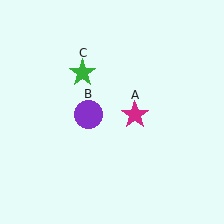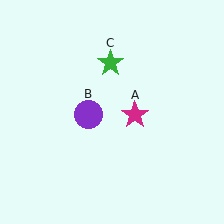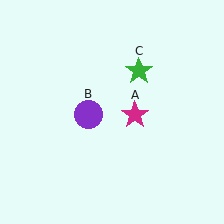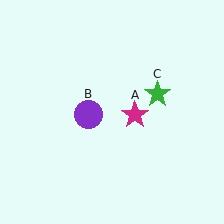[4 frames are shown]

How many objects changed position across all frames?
1 object changed position: green star (object C).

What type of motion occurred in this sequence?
The green star (object C) rotated clockwise around the center of the scene.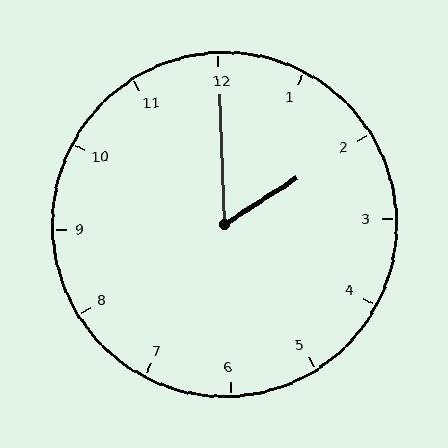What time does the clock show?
2:00.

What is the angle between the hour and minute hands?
Approximately 60 degrees.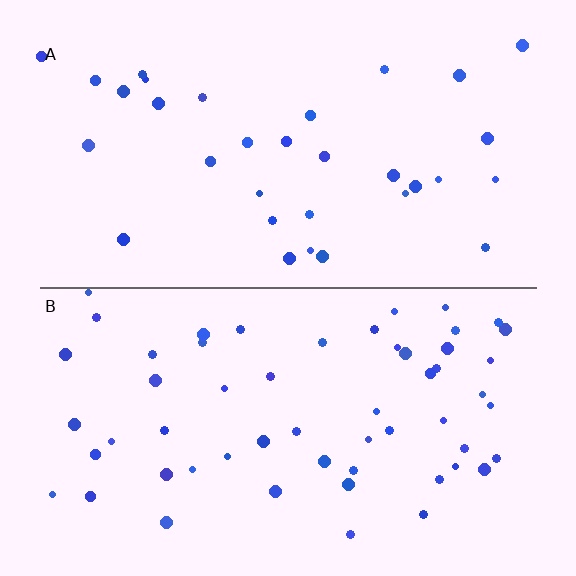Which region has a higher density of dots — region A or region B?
B (the bottom).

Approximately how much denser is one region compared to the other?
Approximately 1.7× — region B over region A.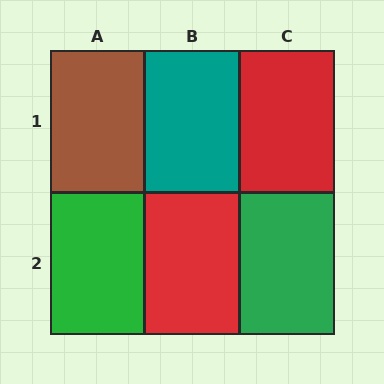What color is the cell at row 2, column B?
Red.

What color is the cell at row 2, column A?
Green.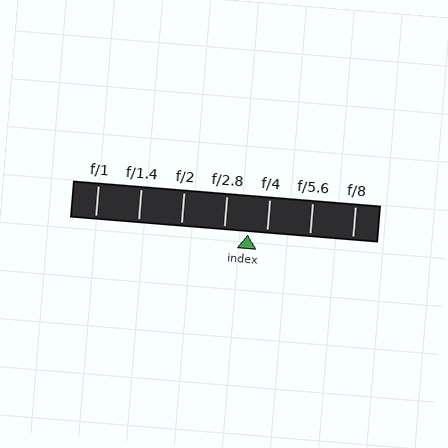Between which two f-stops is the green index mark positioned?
The index mark is between f/2.8 and f/4.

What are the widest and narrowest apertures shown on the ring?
The widest aperture shown is f/1 and the narrowest is f/8.